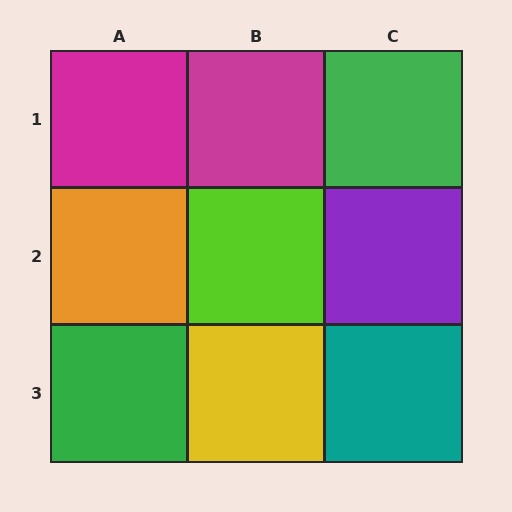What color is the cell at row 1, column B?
Magenta.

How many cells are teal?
1 cell is teal.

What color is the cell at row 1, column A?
Magenta.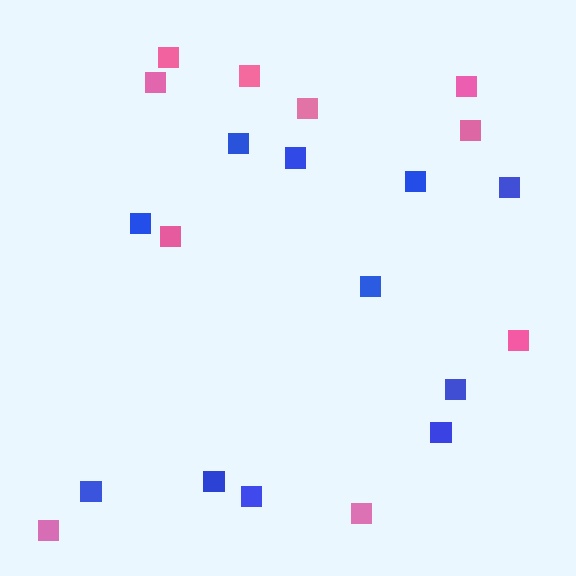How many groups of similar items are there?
There are 2 groups: one group of blue squares (11) and one group of pink squares (10).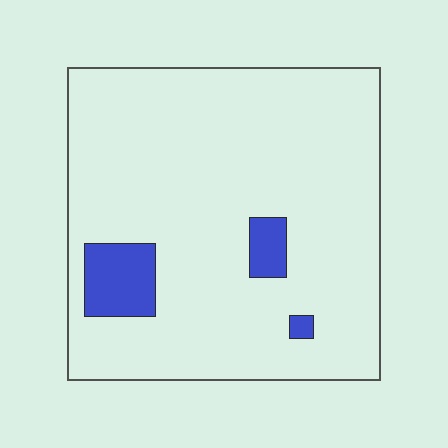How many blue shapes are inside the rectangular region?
3.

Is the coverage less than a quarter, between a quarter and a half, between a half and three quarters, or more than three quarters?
Less than a quarter.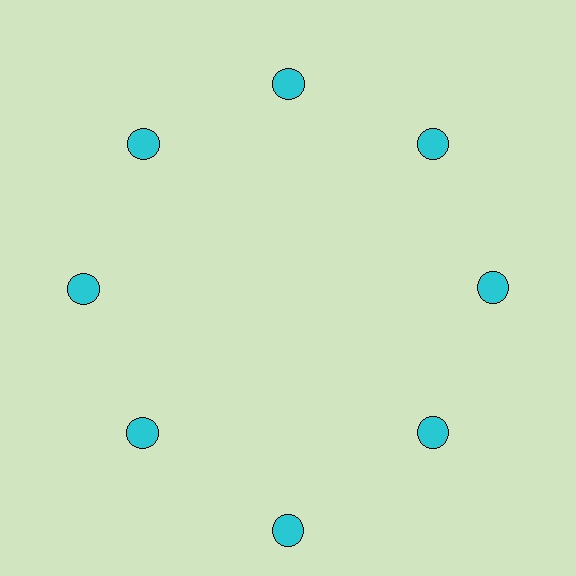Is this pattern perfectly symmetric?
No. The 8 cyan circles are arranged in a ring, but one element near the 6 o'clock position is pushed outward from the center, breaking the 8-fold rotational symmetry.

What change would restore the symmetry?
The symmetry would be restored by moving it inward, back onto the ring so that all 8 circles sit at equal angles and equal distance from the center.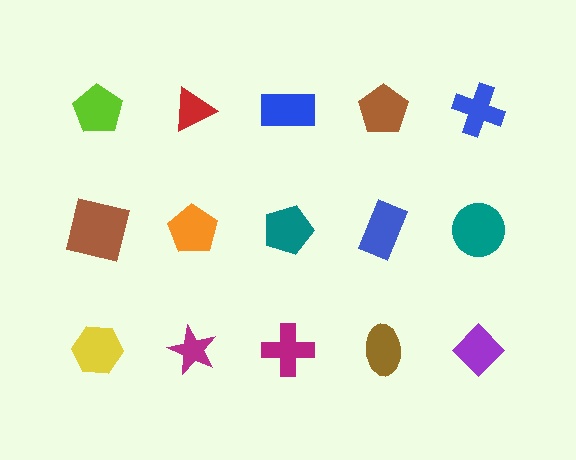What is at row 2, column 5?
A teal circle.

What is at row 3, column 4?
A brown ellipse.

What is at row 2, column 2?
An orange pentagon.